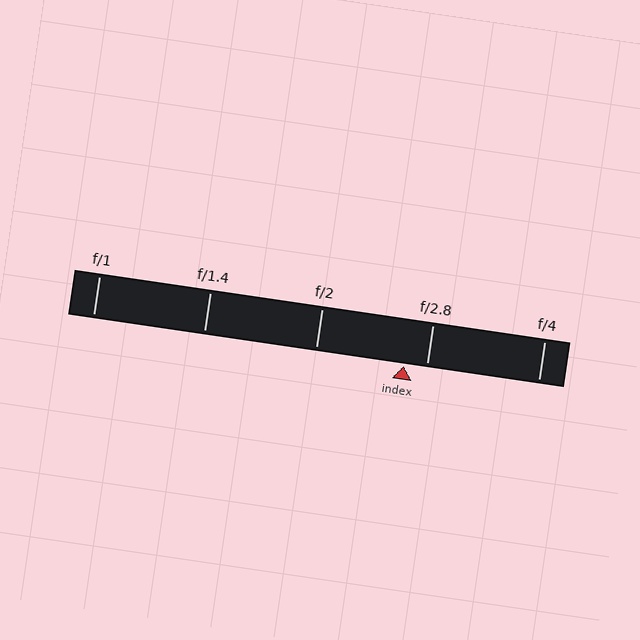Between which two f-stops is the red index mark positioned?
The index mark is between f/2 and f/2.8.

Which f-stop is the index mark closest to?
The index mark is closest to f/2.8.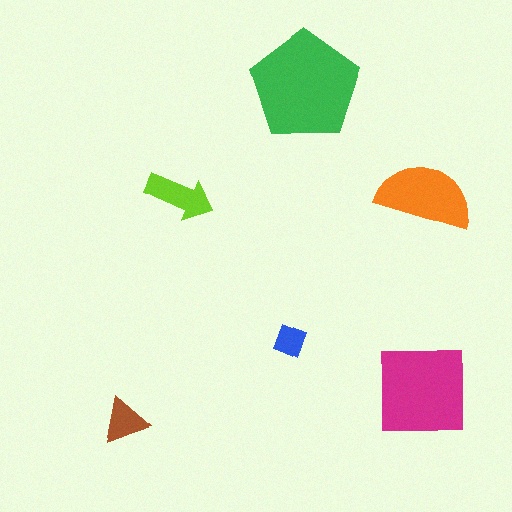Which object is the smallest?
The blue diamond.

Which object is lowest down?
The brown triangle is bottommost.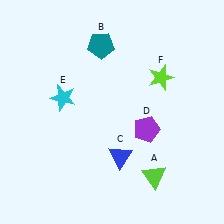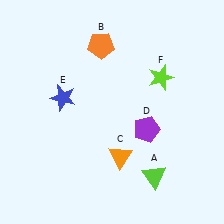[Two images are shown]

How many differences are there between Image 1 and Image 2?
There are 3 differences between the two images.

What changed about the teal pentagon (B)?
In Image 1, B is teal. In Image 2, it changed to orange.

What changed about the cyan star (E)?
In Image 1, E is cyan. In Image 2, it changed to blue.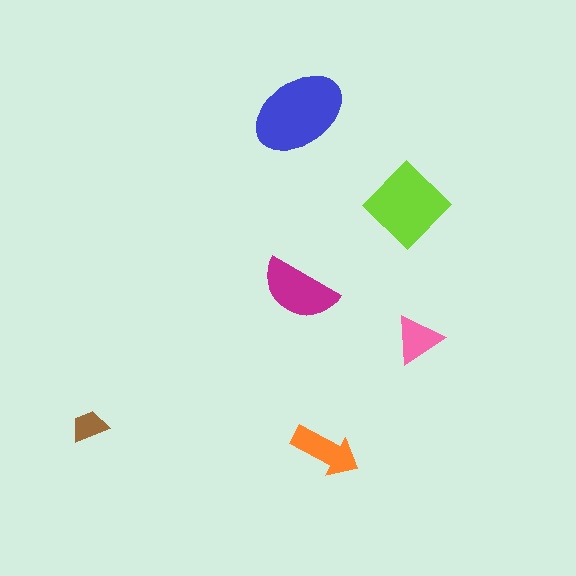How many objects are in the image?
There are 6 objects in the image.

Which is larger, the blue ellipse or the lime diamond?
The blue ellipse.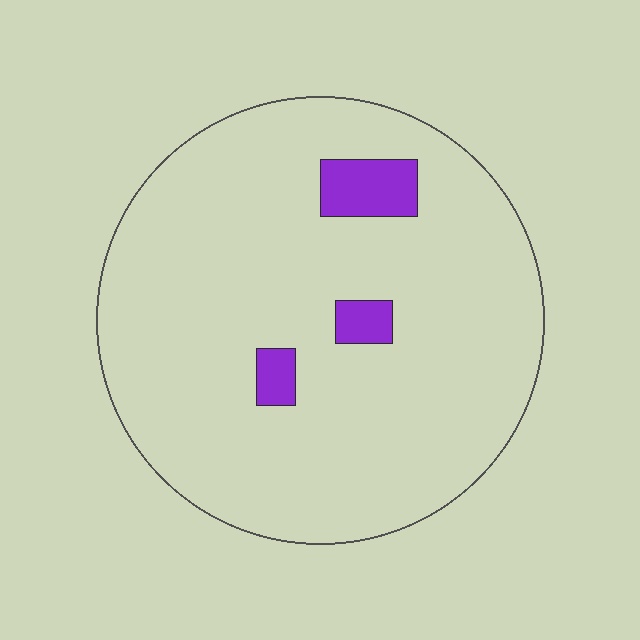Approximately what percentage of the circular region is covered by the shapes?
Approximately 5%.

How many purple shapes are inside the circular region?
3.